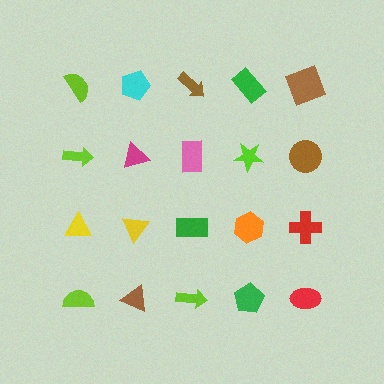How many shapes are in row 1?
5 shapes.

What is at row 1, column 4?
A green rectangle.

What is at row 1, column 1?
A lime semicircle.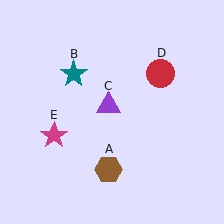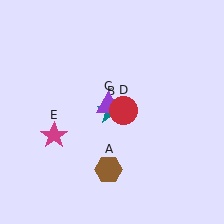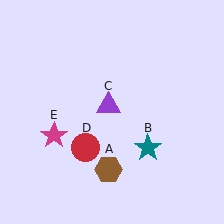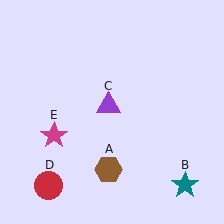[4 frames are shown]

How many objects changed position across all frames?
2 objects changed position: teal star (object B), red circle (object D).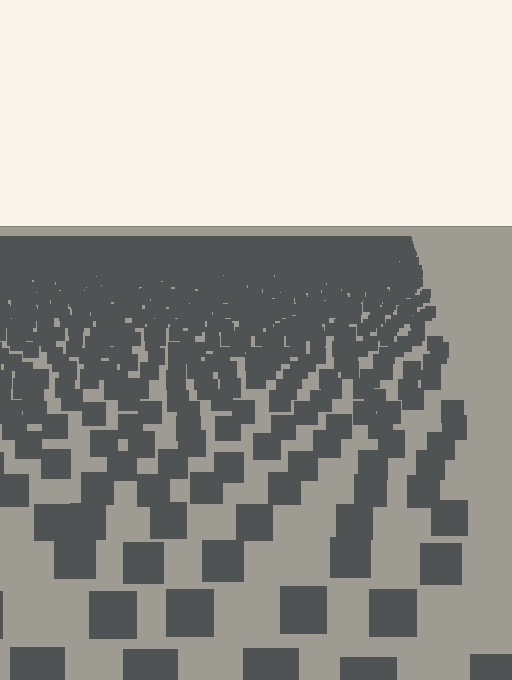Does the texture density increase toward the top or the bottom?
Density increases toward the top.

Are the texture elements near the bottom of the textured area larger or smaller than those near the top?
Larger. Near the bottom, elements are closer to the viewer and appear at a bigger on-screen size.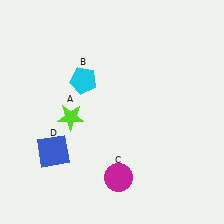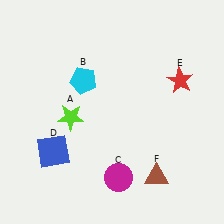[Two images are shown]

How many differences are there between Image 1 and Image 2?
There are 2 differences between the two images.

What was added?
A red star (E), a brown triangle (F) were added in Image 2.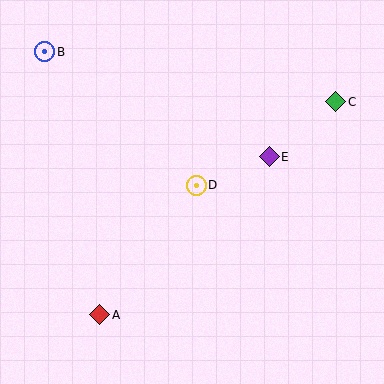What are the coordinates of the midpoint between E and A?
The midpoint between E and A is at (185, 236).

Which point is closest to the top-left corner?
Point B is closest to the top-left corner.